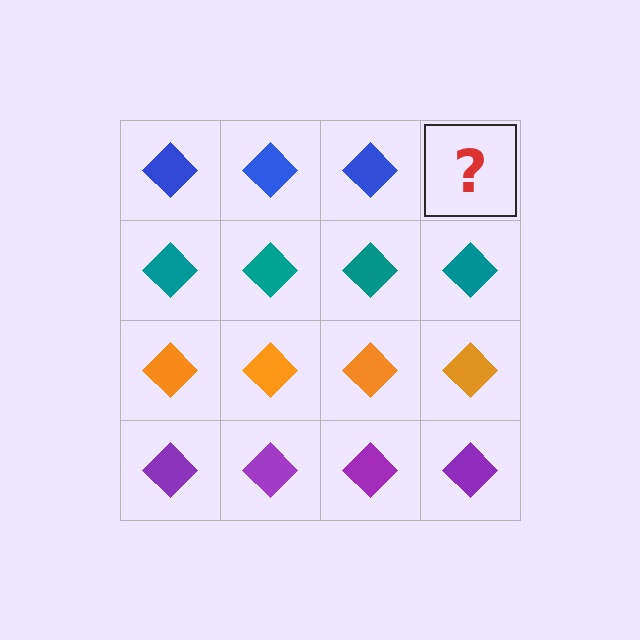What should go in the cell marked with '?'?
The missing cell should contain a blue diamond.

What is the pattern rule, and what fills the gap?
The rule is that each row has a consistent color. The gap should be filled with a blue diamond.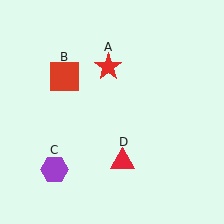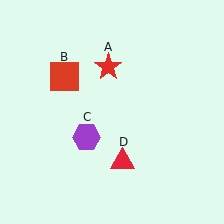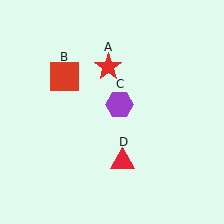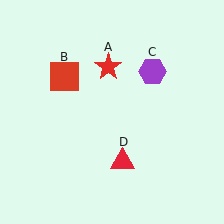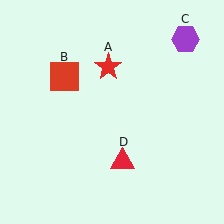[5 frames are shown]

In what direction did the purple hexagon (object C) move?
The purple hexagon (object C) moved up and to the right.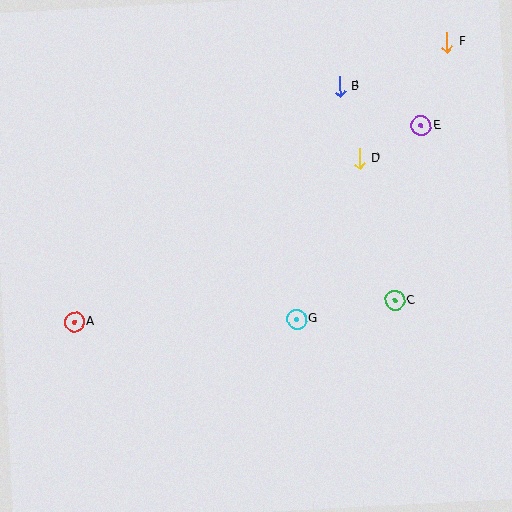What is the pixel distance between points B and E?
The distance between B and E is 91 pixels.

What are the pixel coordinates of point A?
Point A is at (75, 322).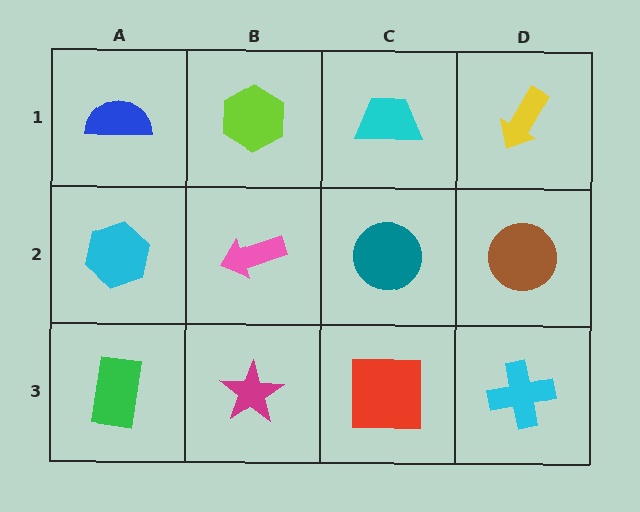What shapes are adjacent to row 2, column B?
A lime hexagon (row 1, column B), a magenta star (row 3, column B), a cyan hexagon (row 2, column A), a teal circle (row 2, column C).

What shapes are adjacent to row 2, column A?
A blue semicircle (row 1, column A), a green rectangle (row 3, column A), a pink arrow (row 2, column B).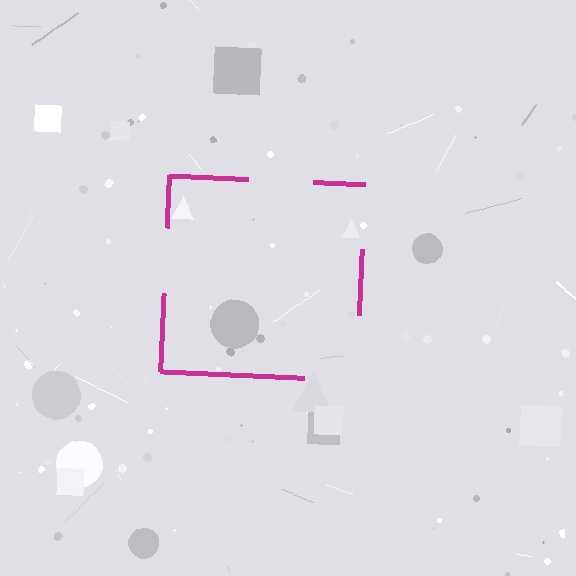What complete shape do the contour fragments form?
The contour fragments form a square.